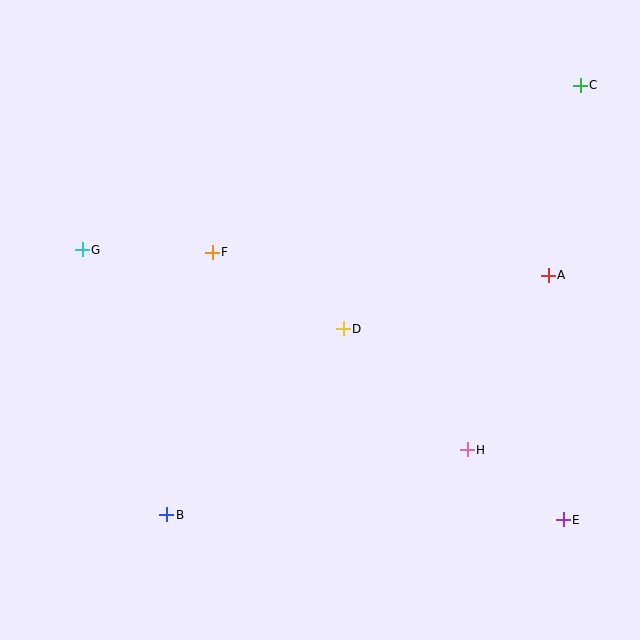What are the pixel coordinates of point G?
Point G is at (82, 250).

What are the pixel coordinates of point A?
Point A is at (548, 275).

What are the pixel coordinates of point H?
Point H is at (467, 450).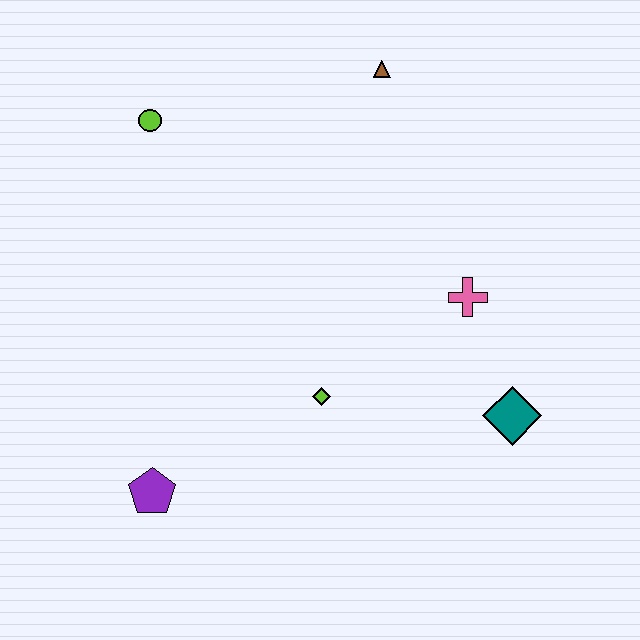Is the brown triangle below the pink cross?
No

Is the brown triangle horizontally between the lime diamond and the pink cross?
Yes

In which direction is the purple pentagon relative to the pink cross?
The purple pentagon is to the left of the pink cross.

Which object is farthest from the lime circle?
The teal diamond is farthest from the lime circle.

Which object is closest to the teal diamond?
The pink cross is closest to the teal diamond.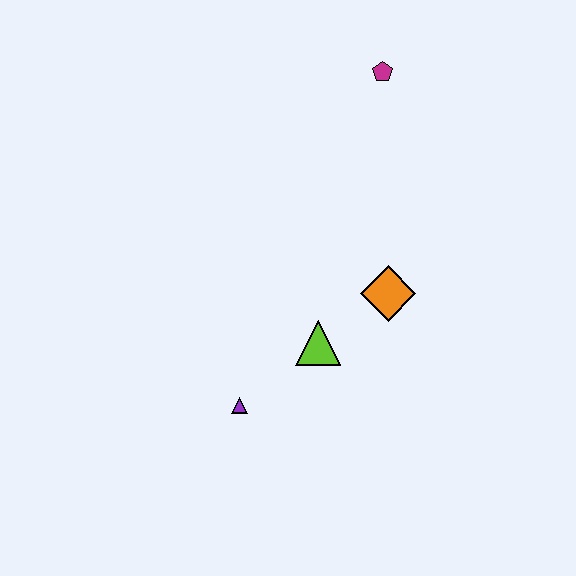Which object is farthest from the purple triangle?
The magenta pentagon is farthest from the purple triangle.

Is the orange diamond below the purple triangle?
No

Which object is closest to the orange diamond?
The lime triangle is closest to the orange diamond.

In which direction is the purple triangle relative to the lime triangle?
The purple triangle is to the left of the lime triangle.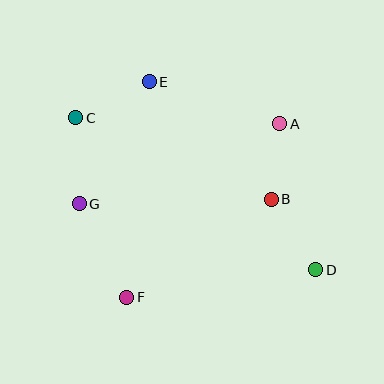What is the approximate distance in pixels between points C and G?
The distance between C and G is approximately 86 pixels.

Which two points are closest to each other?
Points A and B are closest to each other.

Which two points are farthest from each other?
Points C and D are farthest from each other.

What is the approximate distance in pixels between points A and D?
The distance between A and D is approximately 150 pixels.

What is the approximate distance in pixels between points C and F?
The distance between C and F is approximately 187 pixels.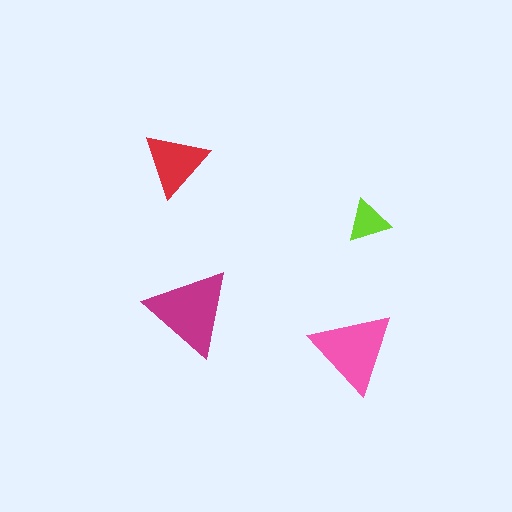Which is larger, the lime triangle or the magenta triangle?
The magenta one.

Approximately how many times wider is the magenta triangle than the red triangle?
About 1.5 times wider.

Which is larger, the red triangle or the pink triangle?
The pink one.